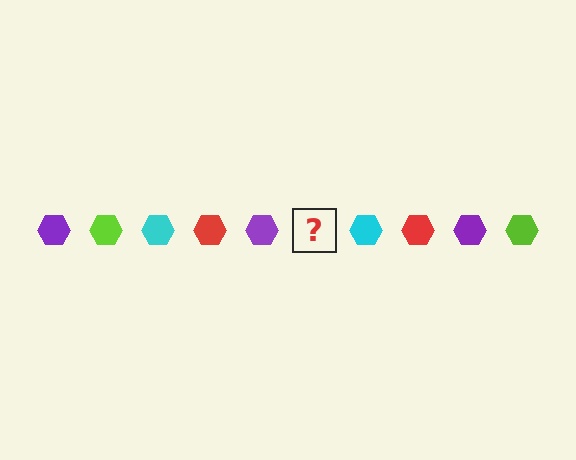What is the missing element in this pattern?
The missing element is a lime hexagon.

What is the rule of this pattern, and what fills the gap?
The rule is that the pattern cycles through purple, lime, cyan, red hexagons. The gap should be filled with a lime hexagon.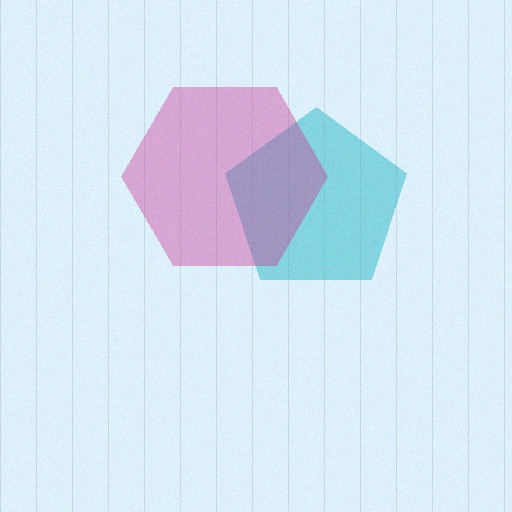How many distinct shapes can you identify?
There are 2 distinct shapes: a cyan pentagon, a magenta hexagon.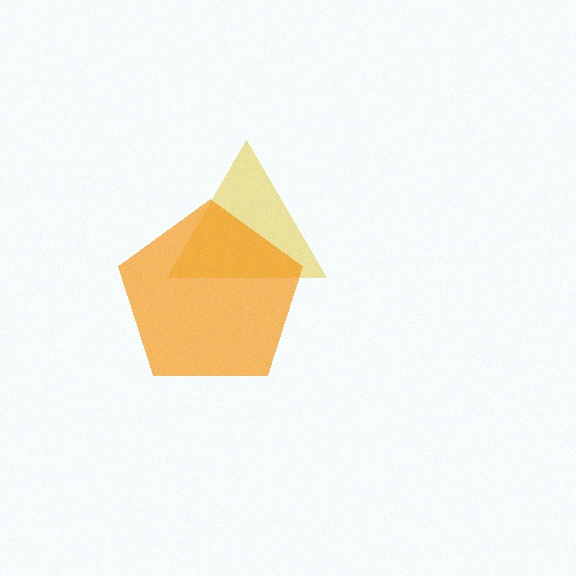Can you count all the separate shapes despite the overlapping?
Yes, there are 2 separate shapes.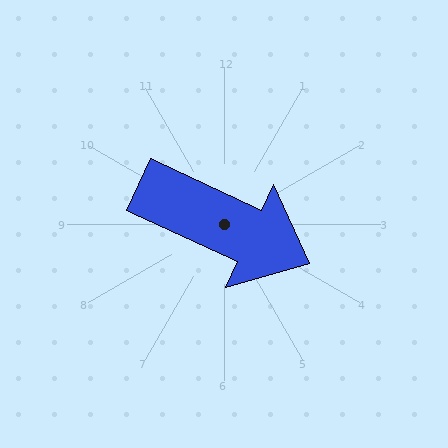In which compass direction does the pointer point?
Southeast.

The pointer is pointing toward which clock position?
Roughly 4 o'clock.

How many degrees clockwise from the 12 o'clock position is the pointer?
Approximately 115 degrees.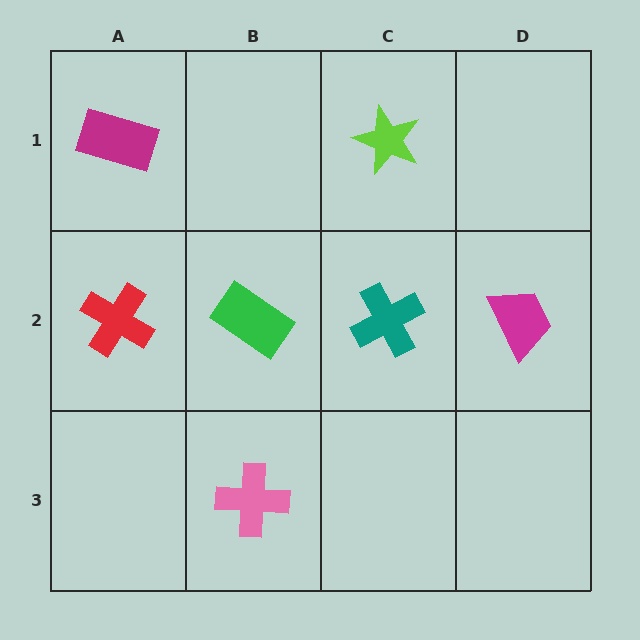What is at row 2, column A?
A red cross.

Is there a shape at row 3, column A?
No, that cell is empty.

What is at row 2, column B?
A green rectangle.